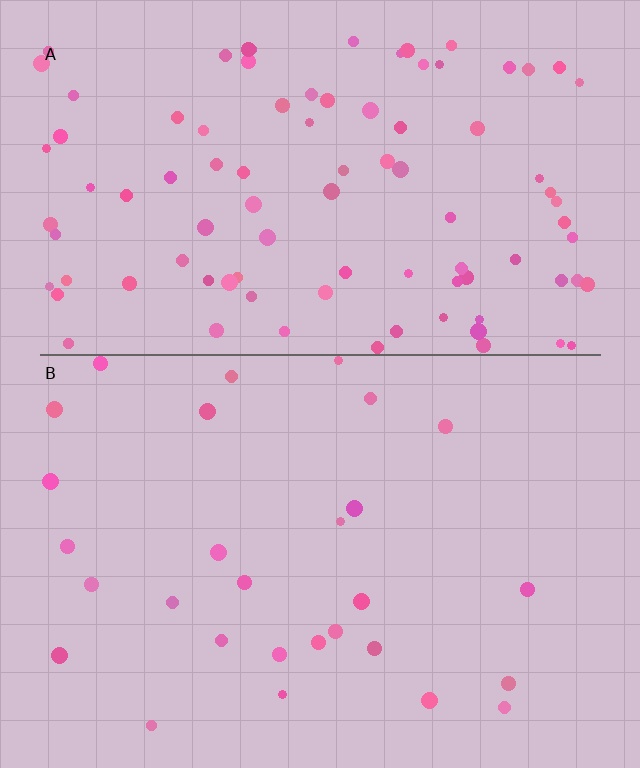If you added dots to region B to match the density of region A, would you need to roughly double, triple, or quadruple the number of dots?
Approximately triple.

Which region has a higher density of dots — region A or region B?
A (the top).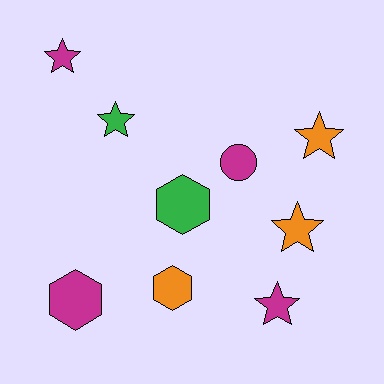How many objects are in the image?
There are 9 objects.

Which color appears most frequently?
Magenta, with 4 objects.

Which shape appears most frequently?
Star, with 5 objects.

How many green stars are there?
There is 1 green star.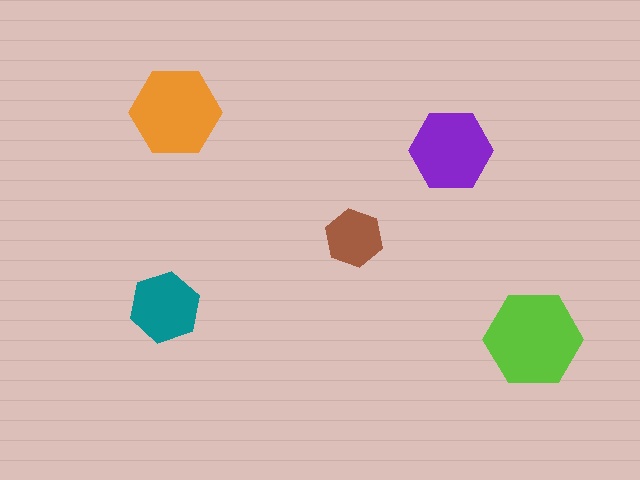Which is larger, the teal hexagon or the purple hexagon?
The purple one.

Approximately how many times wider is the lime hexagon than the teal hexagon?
About 1.5 times wider.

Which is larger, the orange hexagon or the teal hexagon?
The orange one.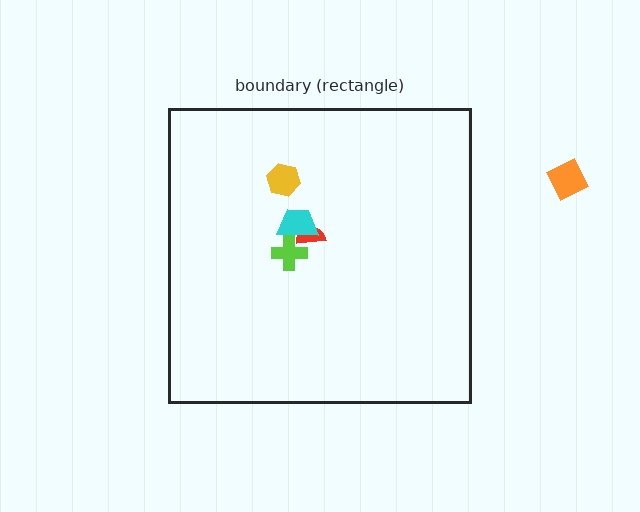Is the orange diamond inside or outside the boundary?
Outside.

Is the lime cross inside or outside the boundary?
Inside.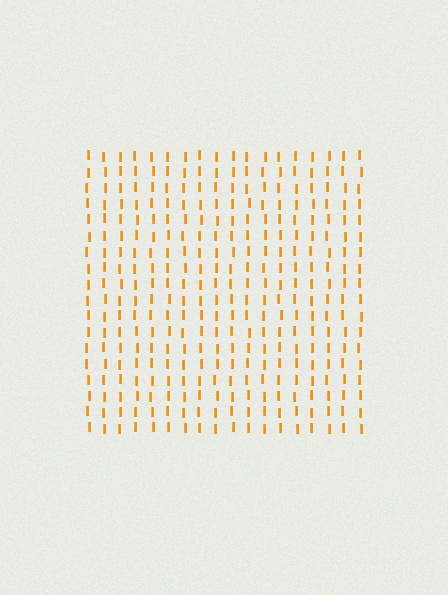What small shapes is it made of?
It is made of small letter I's.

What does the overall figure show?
The overall figure shows a square.